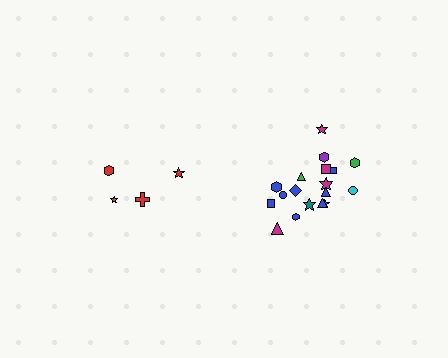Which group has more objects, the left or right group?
The right group.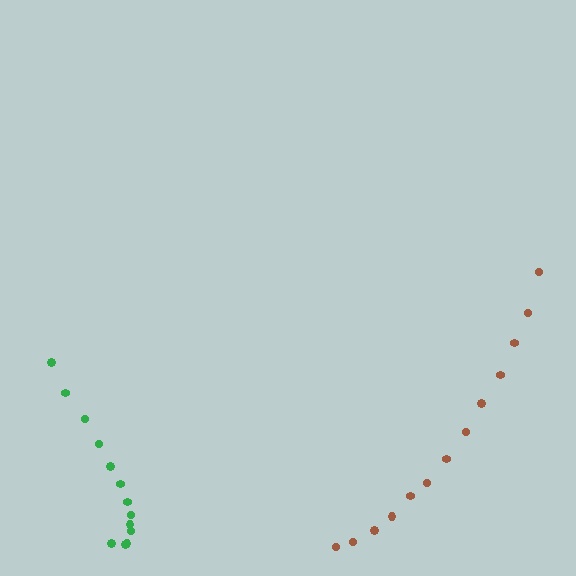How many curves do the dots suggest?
There are 2 distinct paths.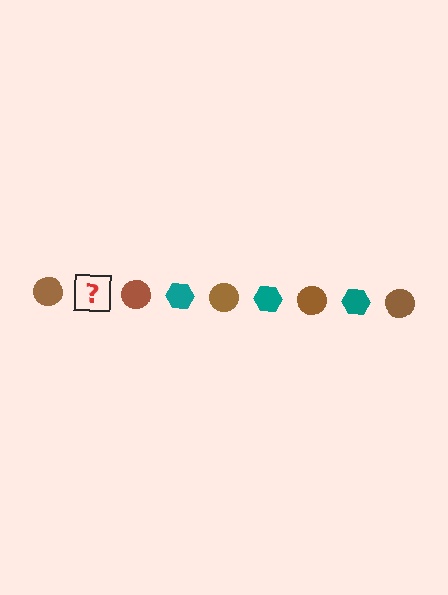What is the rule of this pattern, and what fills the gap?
The rule is that the pattern alternates between brown circle and teal hexagon. The gap should be filled with a teal hexagon.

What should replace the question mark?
The question mark should be replaced with a teal hexagon.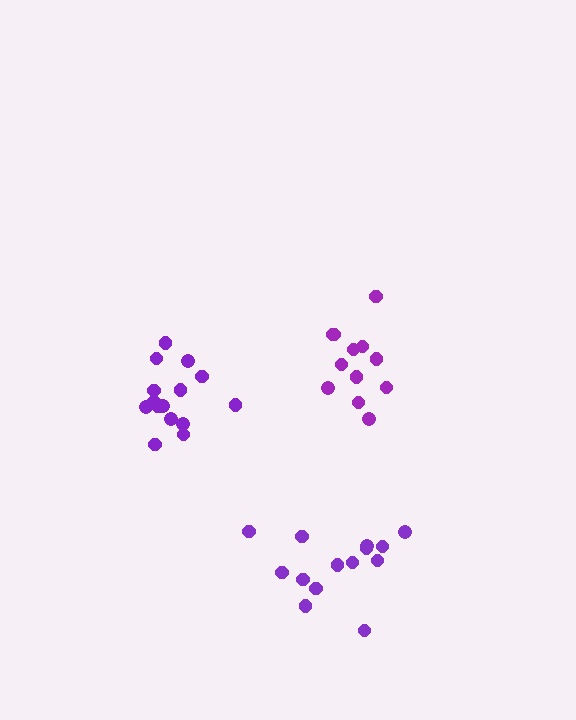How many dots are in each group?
Group 1: 12 dots, Group 2: 14 dots, Group 3: 15 dots (41 total).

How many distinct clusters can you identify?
There are 3 distinct clusters.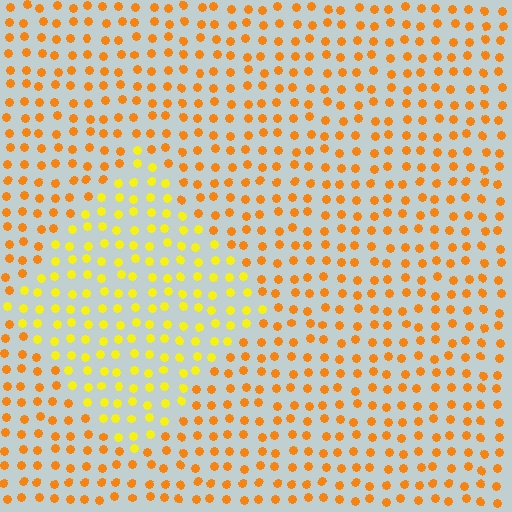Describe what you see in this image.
The image is filled with small orange elements in a uniform arrangement. A diamond-shaped region is visible where the elements are tinted to a slightly different hue, forming a subtle color boundary.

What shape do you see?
I see a diamond.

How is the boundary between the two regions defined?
The boundary is defined purely by a slight shift in hue (about 29 degrees). Spacing, size, and orientation are identical on both sides.